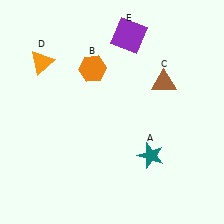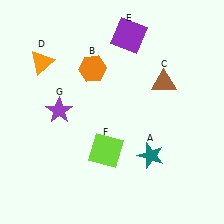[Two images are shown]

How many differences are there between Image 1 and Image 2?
There are 2 differences between the two images.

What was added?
A lime square (F), a purple star (G) were added in Image 2.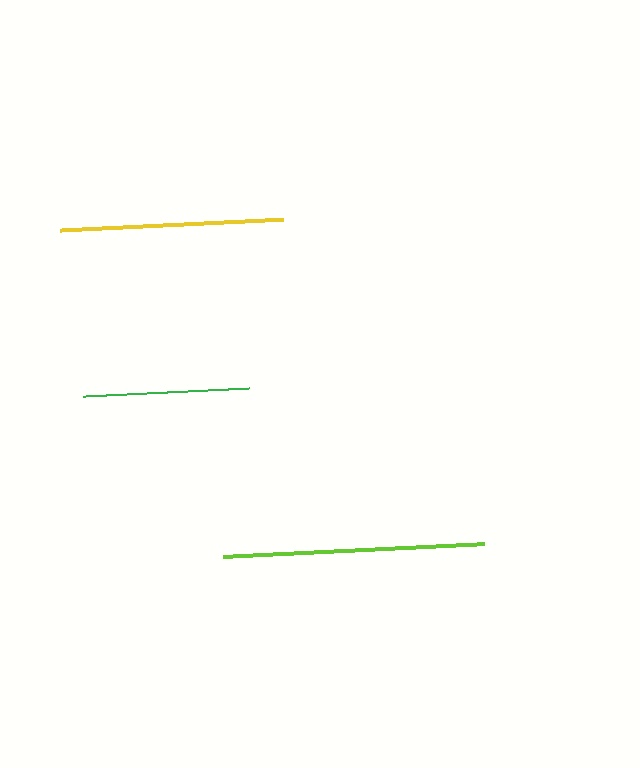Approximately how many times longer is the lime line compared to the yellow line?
The lime line is approximately 1.2 times the length of the yellow line.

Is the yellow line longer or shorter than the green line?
The yellow line is longer than the green line.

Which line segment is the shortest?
The green line is the shortest at approximately 166 pixels.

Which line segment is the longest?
The lime line is the longest at approximately 260 pixels.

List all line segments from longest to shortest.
From longest to shortest: lime, yellow, green.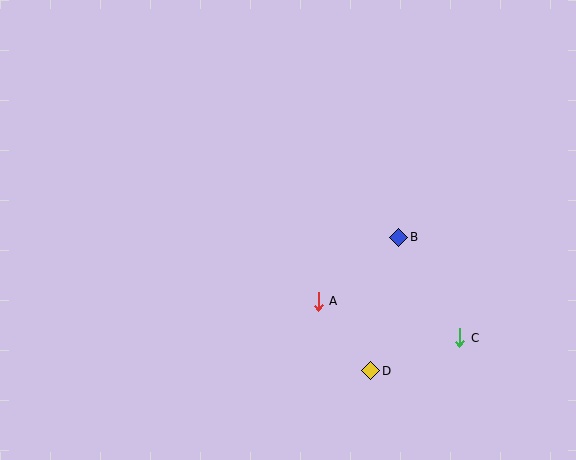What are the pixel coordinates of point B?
Point B is at (399, 237).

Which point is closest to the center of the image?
Point A at (318, 301) is closest to the center.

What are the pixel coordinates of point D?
Point D is at (371, 371).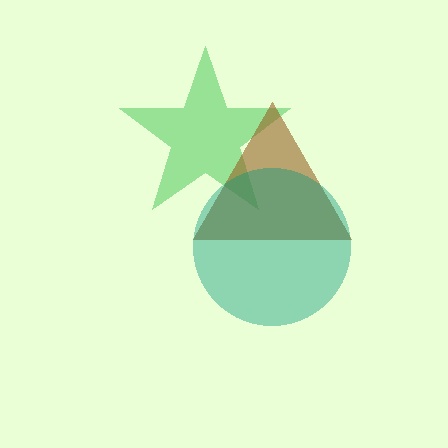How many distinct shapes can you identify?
There are 3 distinct shapes: a green star, a brown triangle, a teal circle.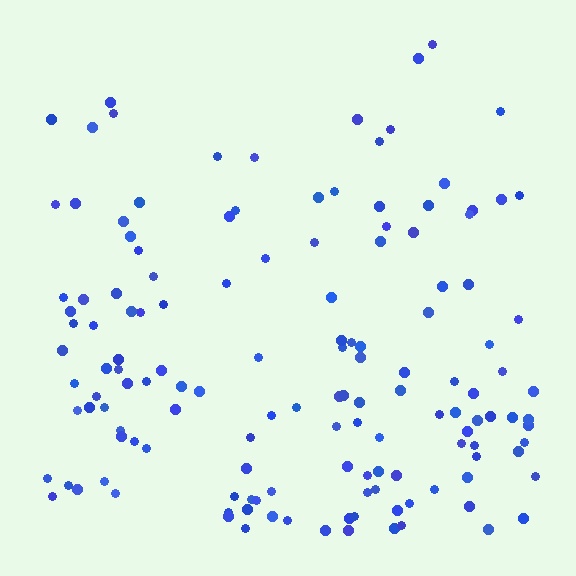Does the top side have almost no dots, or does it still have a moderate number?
Still a moderate number, just noticeably fewer than the bottom.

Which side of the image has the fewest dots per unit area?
The top.